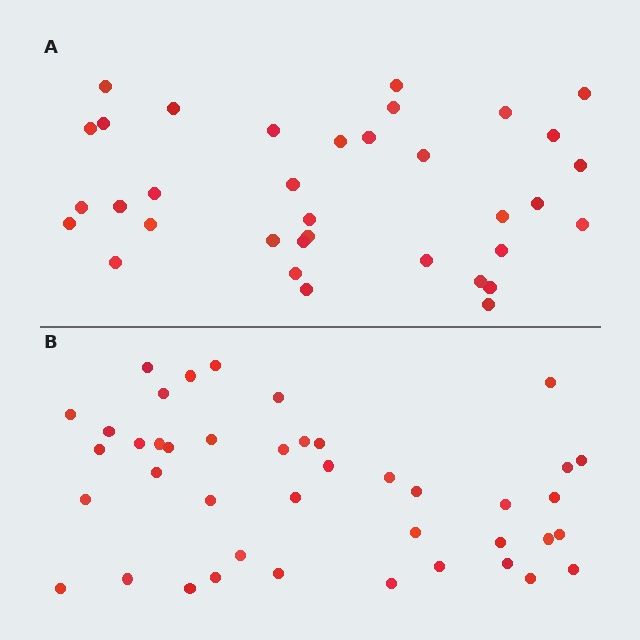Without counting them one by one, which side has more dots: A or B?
Region B (the bottom region) has more dots.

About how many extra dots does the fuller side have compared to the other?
Region B has roughly 8 or so more dots than region A.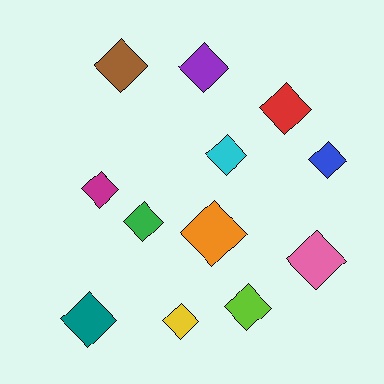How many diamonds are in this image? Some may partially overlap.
There are 12 diamonds.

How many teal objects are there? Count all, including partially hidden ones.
There is 1 teal object.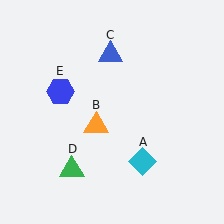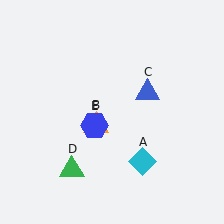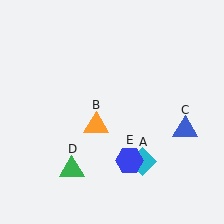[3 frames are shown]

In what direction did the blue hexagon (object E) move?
The blue hexagon (object E) moved down and to the right.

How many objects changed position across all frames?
2 objects changed position: blue triangle (object C), blue hexagon (object E).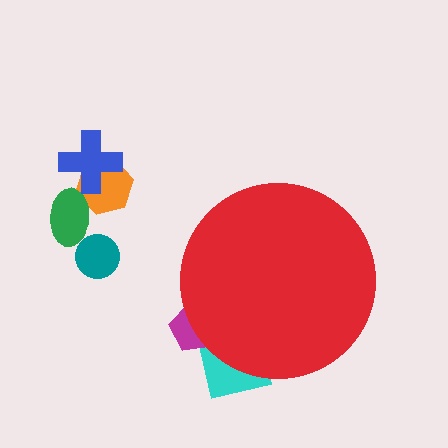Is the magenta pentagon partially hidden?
Yes, the magenta pentagon is partially hidden behind the red circle.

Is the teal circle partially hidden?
No, the teal circle is fully visible.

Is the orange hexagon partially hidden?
No, the orange hexagon is fully visible.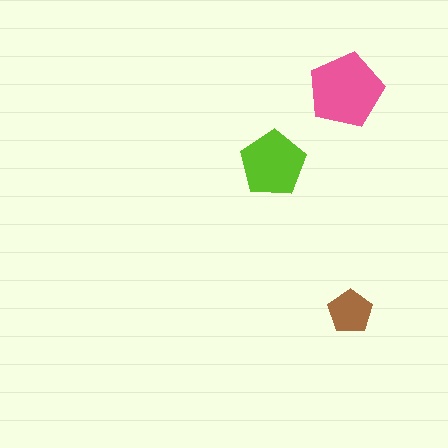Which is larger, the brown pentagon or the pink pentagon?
The pink one.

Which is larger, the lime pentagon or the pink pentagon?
The pink one.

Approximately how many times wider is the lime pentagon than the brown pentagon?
About 1.5 times wider.